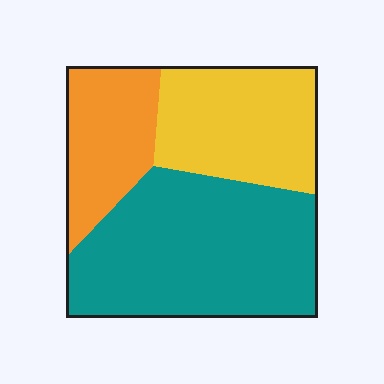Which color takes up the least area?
Orange, at roughly 20%.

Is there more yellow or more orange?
Yellow.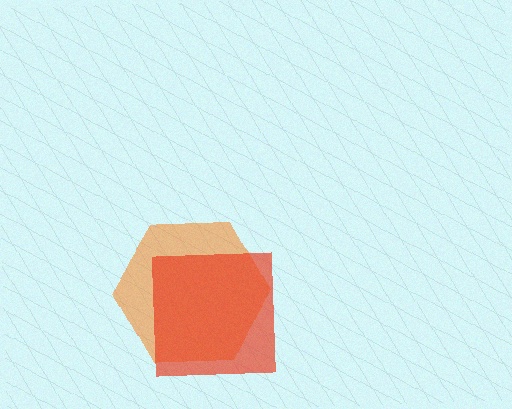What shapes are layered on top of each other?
The layered shapes are: an orange hexagon, a red square.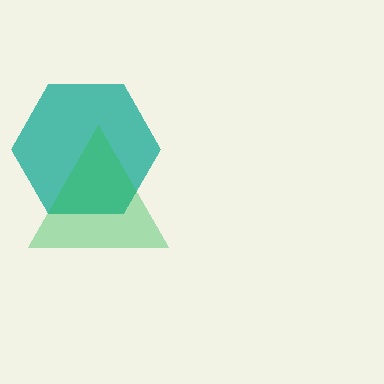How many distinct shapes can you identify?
There are 2 distinct shapes: a teal hexagon, a green triangle.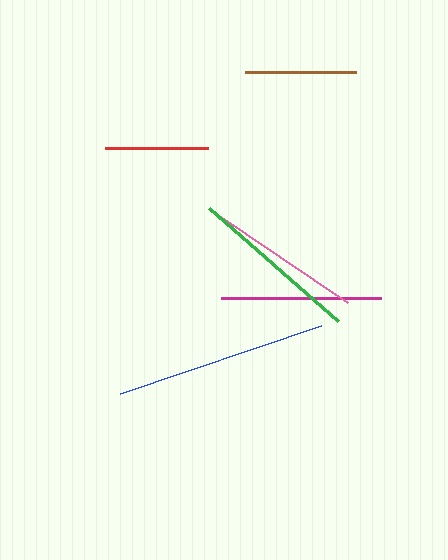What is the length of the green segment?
The green segment is approximately 172 pixels long.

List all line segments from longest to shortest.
From longest to shortest: blue, green, pink, magenta, brown, red.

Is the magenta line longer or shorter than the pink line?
The pink line is longer than the magenta line.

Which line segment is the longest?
The blue line is the longest at approximately 212 pixels.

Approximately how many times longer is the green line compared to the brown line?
The green line is approximately 1.5 times the length of the brown line.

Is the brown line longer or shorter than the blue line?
The blue line is longer than the brown line.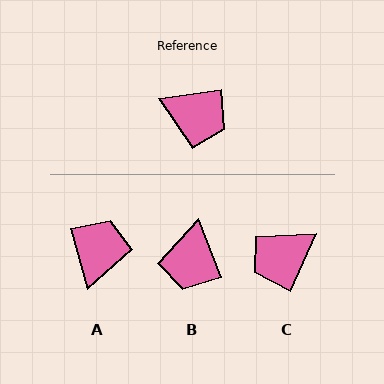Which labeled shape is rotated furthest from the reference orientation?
C, about 122 degrees away.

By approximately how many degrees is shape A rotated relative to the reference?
Approximately 97 degrees counter-clockwise.